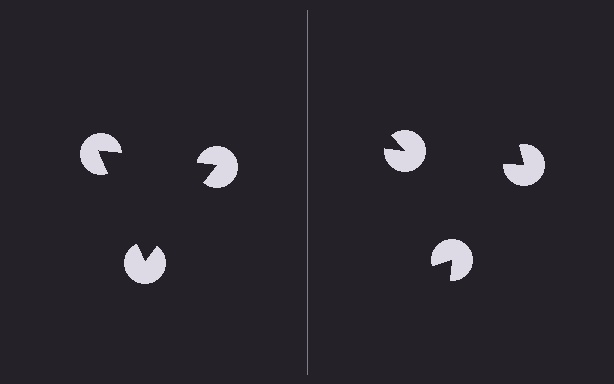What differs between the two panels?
The pac-man discs are positioned identically on both sides; only the wedge orientations differ. On the left they align to a triangle; on the right they are misaligned.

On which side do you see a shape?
An illusory triangle appears on the left side. On the right side the wedge cuts are rotated, so no coherent shape forms.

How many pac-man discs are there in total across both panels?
6 — 3 on each side.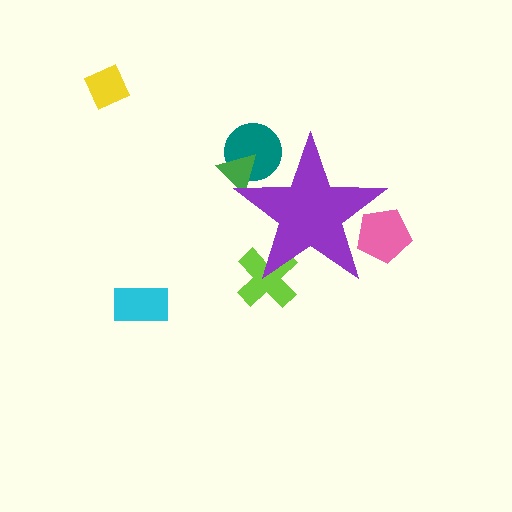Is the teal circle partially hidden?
Yes, the teal circle is partially hidden behind the purple star.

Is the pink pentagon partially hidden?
Yes, the pink pentagon is partially hidden behind the purple star.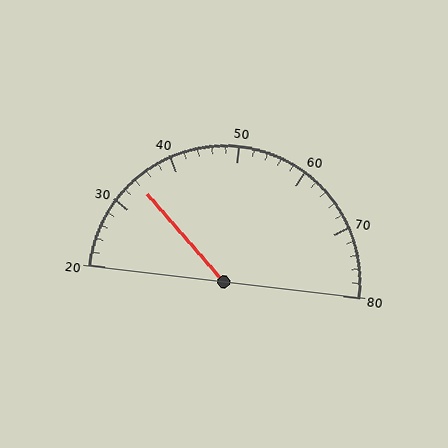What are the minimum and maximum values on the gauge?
The gauge ranges from 20 to 80.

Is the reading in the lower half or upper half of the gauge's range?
The reading is in the lower half of the range (20 to 80).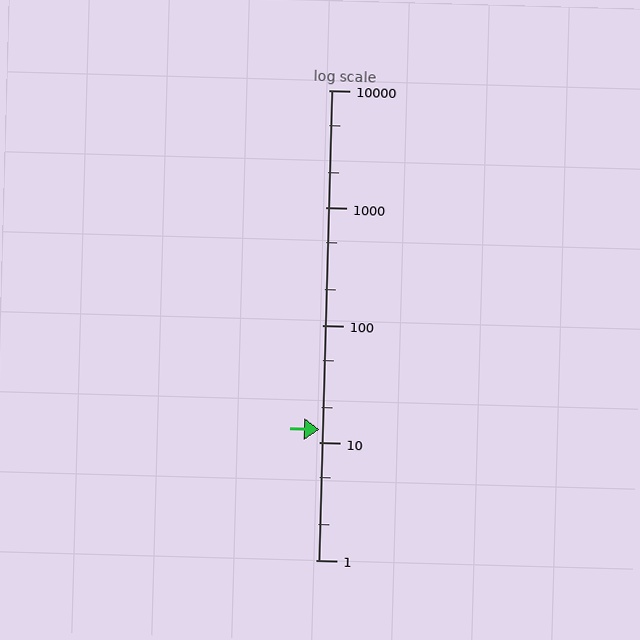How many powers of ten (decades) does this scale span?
The scale spans 4 decades, from 1 to 10000.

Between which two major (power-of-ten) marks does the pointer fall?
The pointer is between 10 and 100.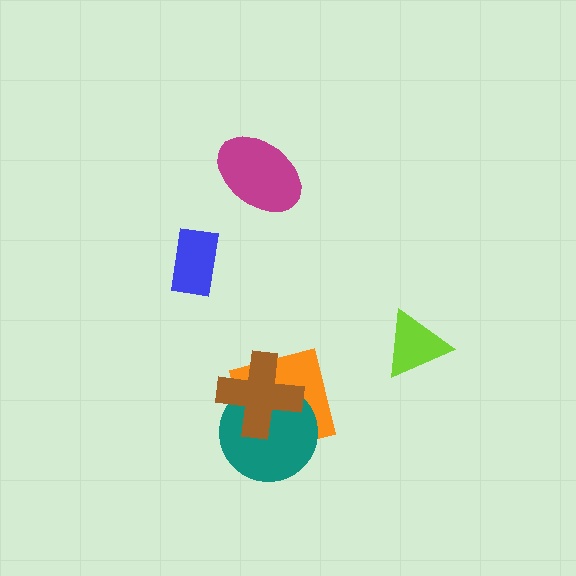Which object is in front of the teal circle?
The brown cross is in front of the teal circle.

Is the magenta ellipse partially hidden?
No, no other shape covers it.